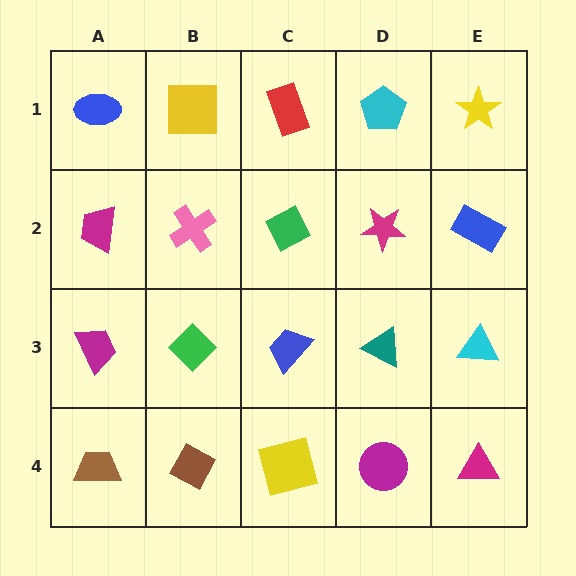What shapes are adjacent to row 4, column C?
A blue trapezoid (row 3, column C), a brown diamond (row 4, column B), a magenta circle (row 4, column D).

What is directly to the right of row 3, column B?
A blue trapezoid.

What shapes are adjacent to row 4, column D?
A teal triangle (row 3, column D), a yellow square (row 4, column C), a magenta triangle (row 4, column E).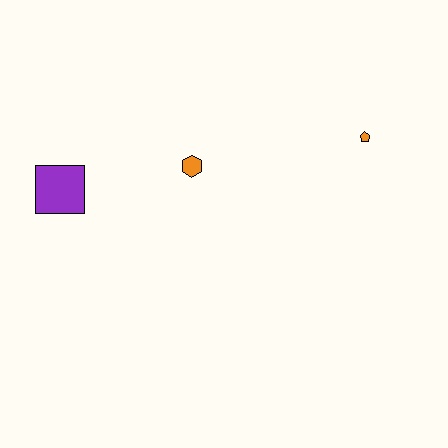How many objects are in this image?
There are 3 objects.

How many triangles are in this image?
There are no triangles.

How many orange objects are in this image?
There are 2 orange objects.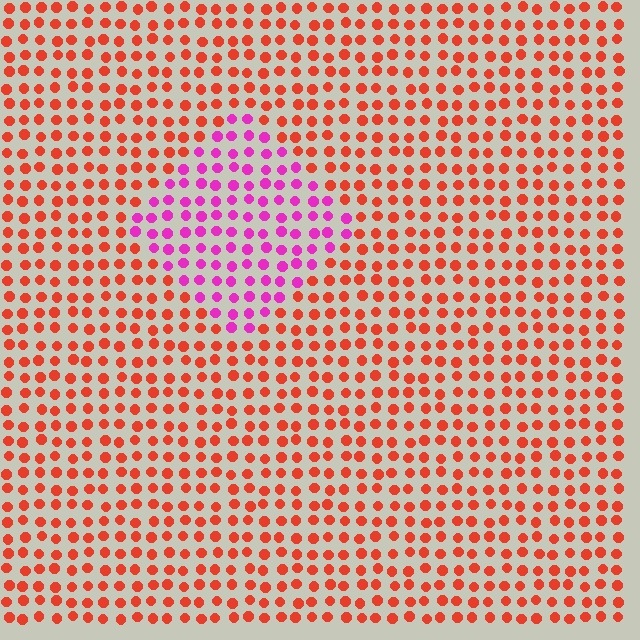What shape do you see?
I see a diamond.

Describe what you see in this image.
The image is filled with small red elements in a uniform arrangement. A diamond-shaped region is visible where the elements are tinted to a slightly different hue, forming a subtle color boundary.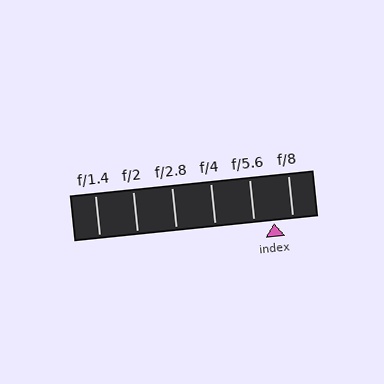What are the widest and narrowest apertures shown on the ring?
The widest aperture shown is f/1.4 and the narrowest is f/8.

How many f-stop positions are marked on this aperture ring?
There are 6 f-stop positions marked.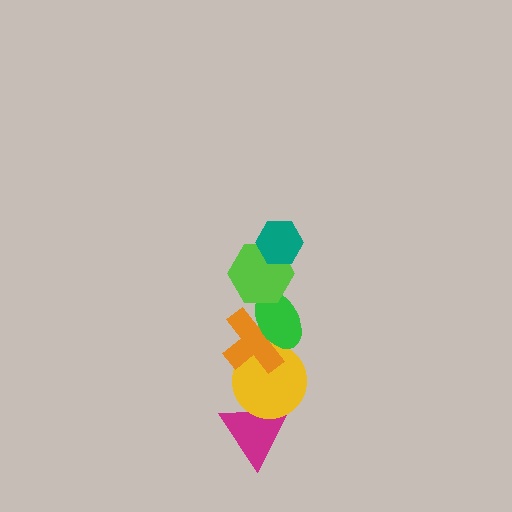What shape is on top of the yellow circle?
The orange cross is on top of the yellow circle.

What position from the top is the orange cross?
The orange cross is 4th from the top.